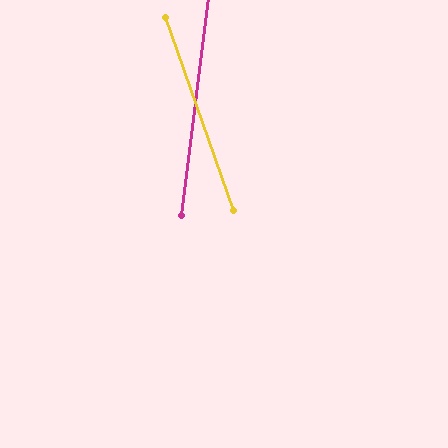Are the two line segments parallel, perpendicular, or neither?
Neither parallel nor perpendicular — they differ by about 26°.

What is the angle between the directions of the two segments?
Approximately 26 degrees.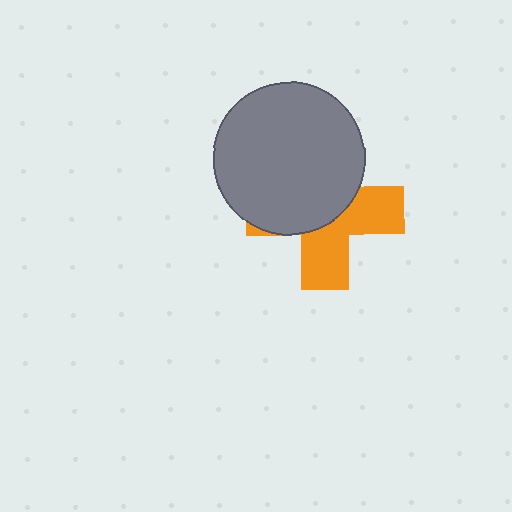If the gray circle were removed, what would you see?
You would see the complete orange cross.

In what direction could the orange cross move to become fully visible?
The orange cross could move down. That would shift it out from behind the gray circle entirely.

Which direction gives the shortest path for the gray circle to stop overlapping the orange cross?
Moving up gives the shortest separation.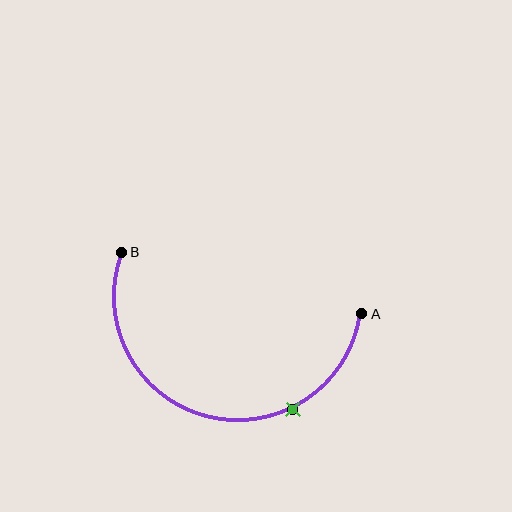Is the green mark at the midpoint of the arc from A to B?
No. The green mark lies on the arc but is closer to endpoint A. The arc midpoint would be at the point on the curve equidistant along the arc from both A and B.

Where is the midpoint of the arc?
The arc midpoint is the point on the curve farthest from the straight line joining A and B. It sits below that line.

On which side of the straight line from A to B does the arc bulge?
The arc bulges below the straight line connecting A and B.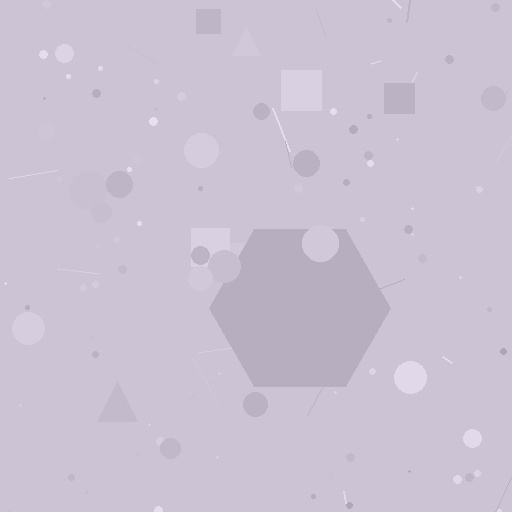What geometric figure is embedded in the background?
A hexagon is embedded in the background.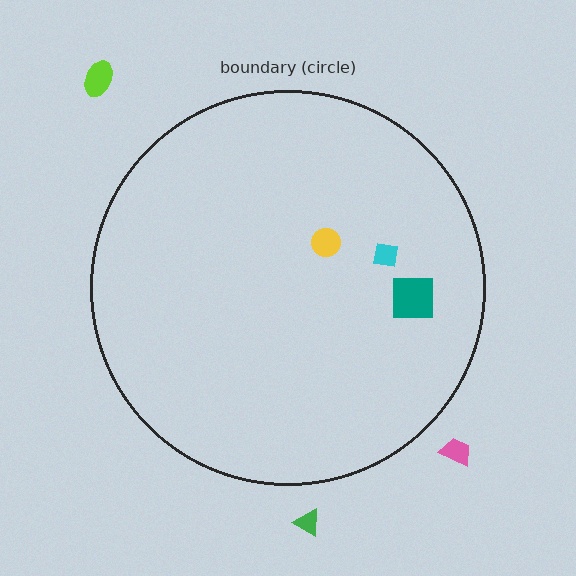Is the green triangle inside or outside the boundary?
Outside.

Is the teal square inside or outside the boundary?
Inside.